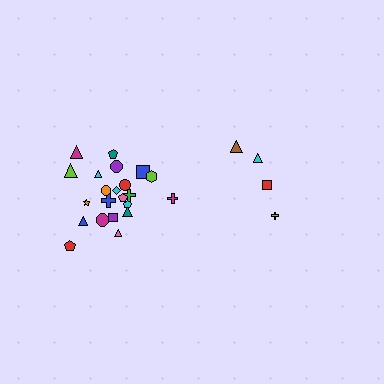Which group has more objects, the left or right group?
The left group.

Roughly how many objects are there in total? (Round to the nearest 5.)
Roughly 25 objects in total.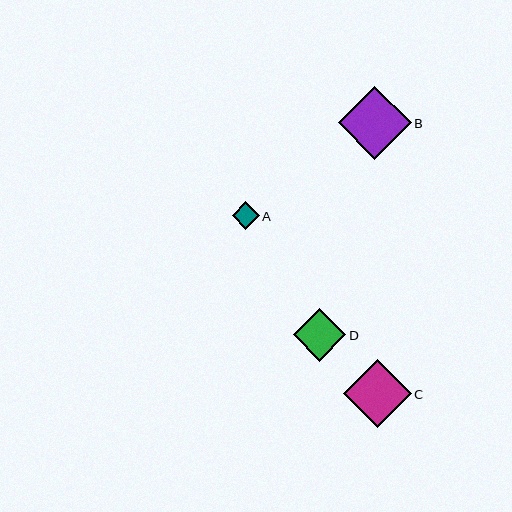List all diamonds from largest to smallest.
From largest to smallest: B, C, D, A.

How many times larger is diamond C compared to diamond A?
Diamond C is approximately 2.5 times the size of diamond A.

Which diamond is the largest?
Diamond B is the largest with a size of approximately 72 pixels.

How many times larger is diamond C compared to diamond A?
Diamond C is approximately 2.5 times the size of diamond A.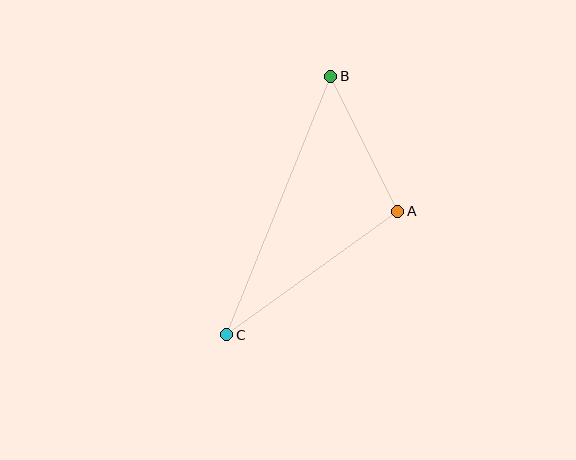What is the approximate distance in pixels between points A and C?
The distance between A and C is approximately 211 pixels.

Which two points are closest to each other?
Points A and B are closest to each other.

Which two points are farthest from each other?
Points B and C are farthest from each other.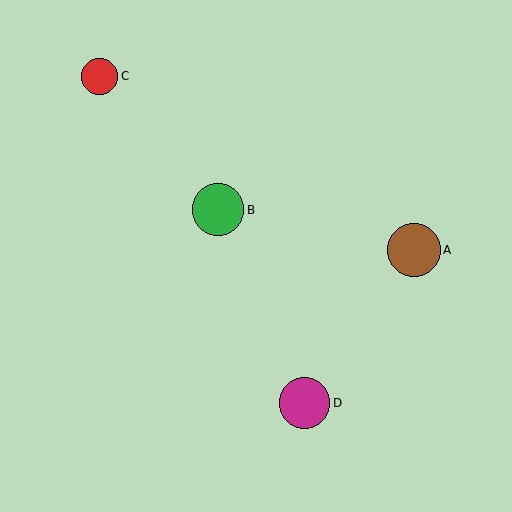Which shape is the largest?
The brown circle (labeled A) is the largest.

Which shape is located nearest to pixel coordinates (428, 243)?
The brown circle (labeled A) at (414, 250) is nearest to that location.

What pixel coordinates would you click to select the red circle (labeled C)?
Click at (100, 76) to select the red circle C.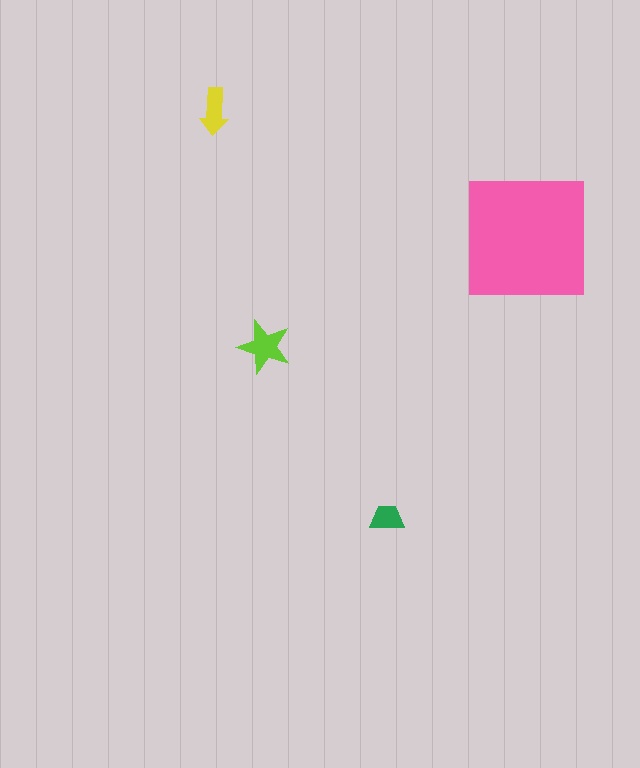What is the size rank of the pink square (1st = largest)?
1st.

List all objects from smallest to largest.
The green trapezoid, the yellow arrow, the lime star, the pink square.